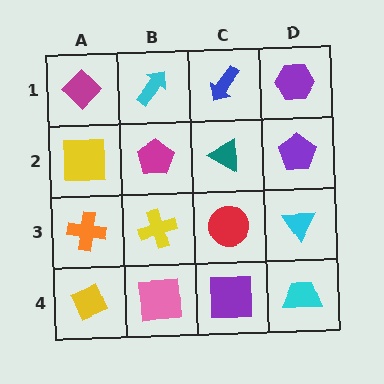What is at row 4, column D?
A cyan trapezoid.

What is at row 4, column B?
A pink square.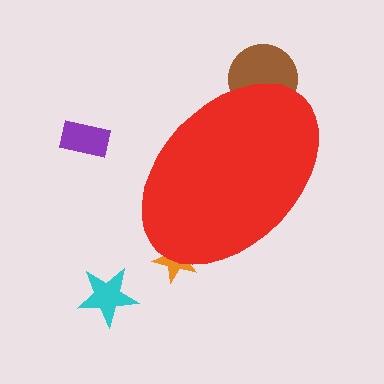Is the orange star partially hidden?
Yes, the orange star is partially hidden behind the red ellipse.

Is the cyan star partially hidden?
No, the cyan star is fully visible.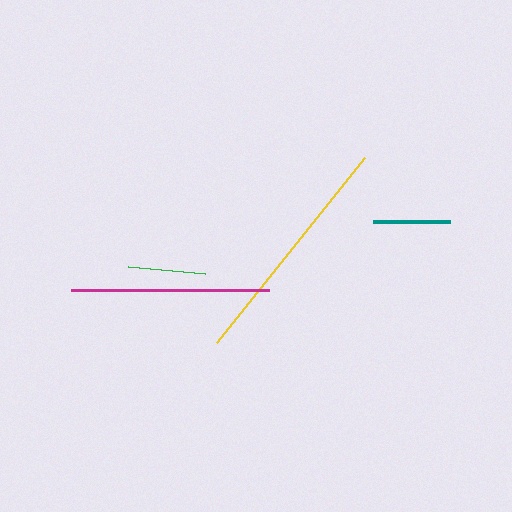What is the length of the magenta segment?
The magenta segment is approximately 198 pixels long.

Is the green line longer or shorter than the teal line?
The teal line is longer than the green line.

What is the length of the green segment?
The green segment is approximately 77 pixels long.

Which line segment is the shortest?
The green line is the shortest at approximately 77 pixels.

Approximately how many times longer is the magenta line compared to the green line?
The magenta line is approximately 2.6 times the length of the green line.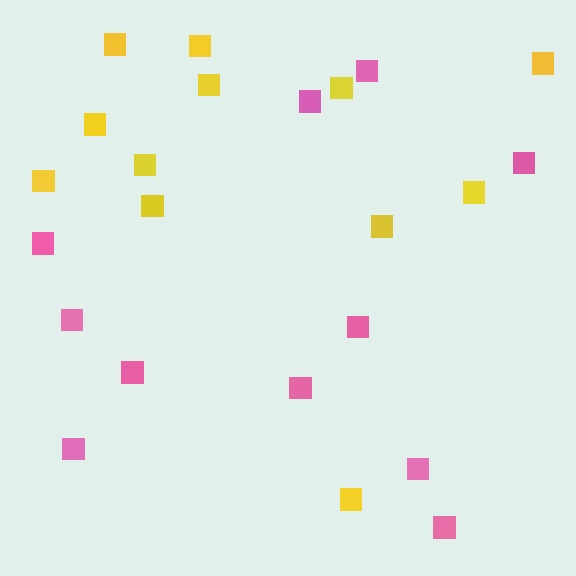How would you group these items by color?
There are 2 groups: one group of yellow squares (12) and one group of pink squares (11).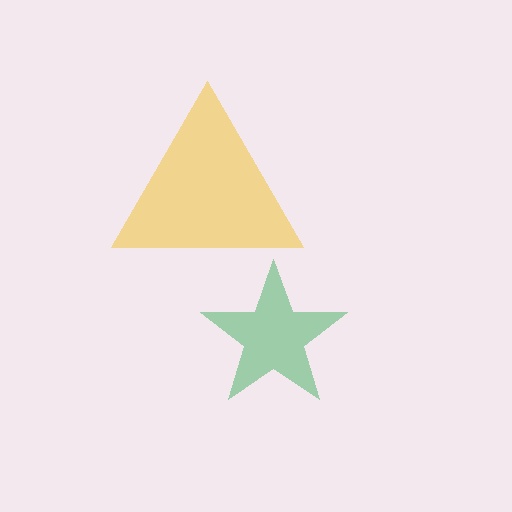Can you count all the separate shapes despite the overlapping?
Yes, there are 2 separate shapes.